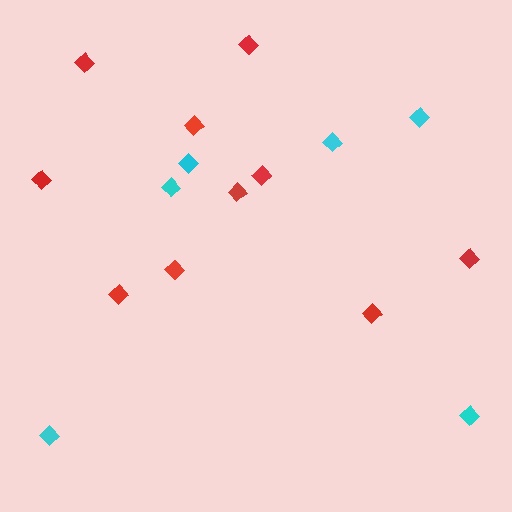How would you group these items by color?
There are 2 groups: one group of red diamonds (10) and one group of cyan diamonds (6).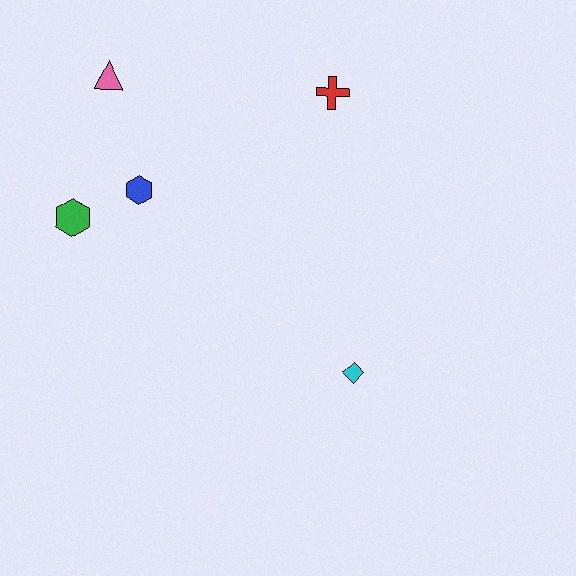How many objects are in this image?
There are 5 objects.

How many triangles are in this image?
There is 1 triangle.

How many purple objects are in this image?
There are no purple objects.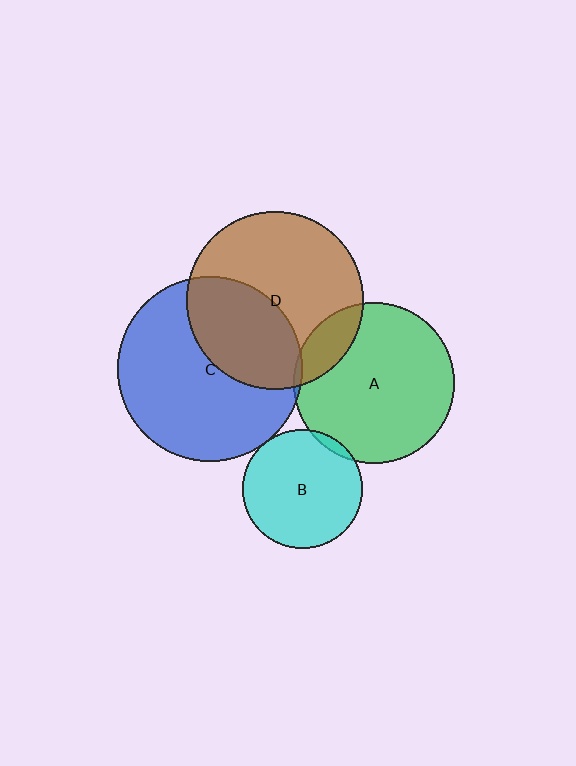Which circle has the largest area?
Circle C (blue).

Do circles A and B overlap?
Yes.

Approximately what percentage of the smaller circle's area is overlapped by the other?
Approximately 5%.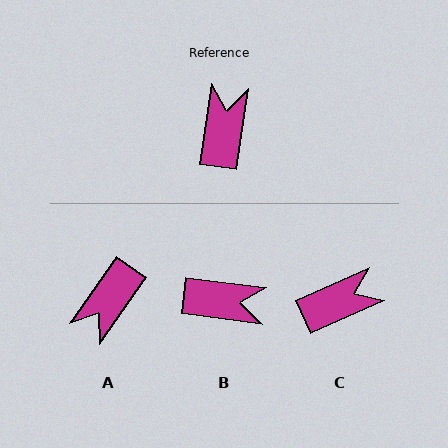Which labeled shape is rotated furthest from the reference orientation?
A, about 154 degrees away.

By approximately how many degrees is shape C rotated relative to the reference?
Approximately 57 degrees clockwise.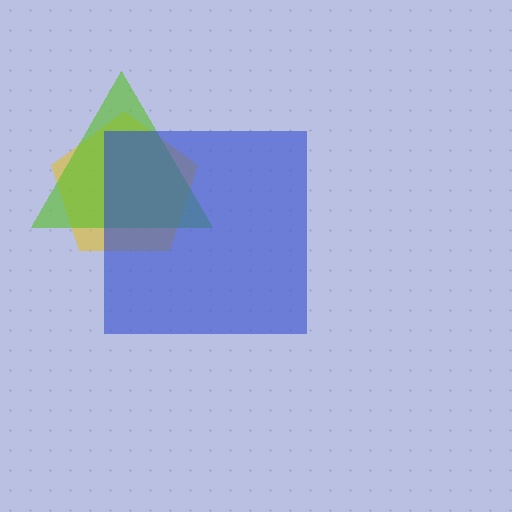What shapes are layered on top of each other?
The layered shapes are: a yellow pentagon, a lime triangle, a blue square.